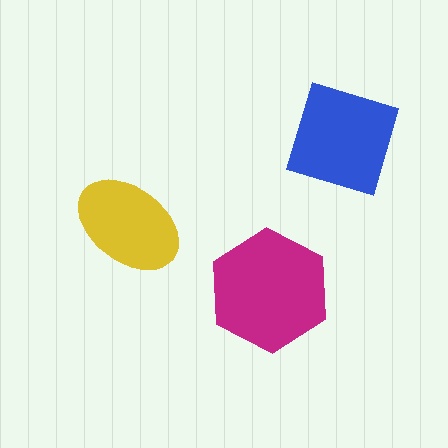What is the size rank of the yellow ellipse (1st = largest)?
3rd.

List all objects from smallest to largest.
The yellow ellipse, the blue diamond, the magenta hexagon.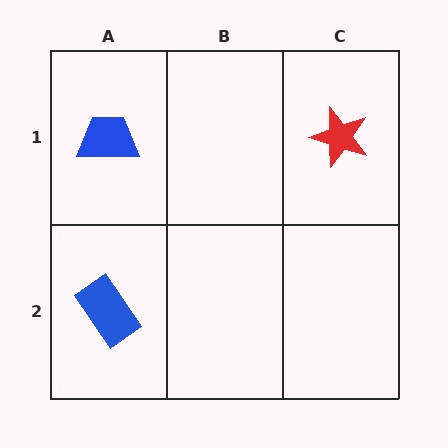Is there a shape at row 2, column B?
No, that cell is empty.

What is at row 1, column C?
A red star.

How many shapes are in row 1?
2 shapes.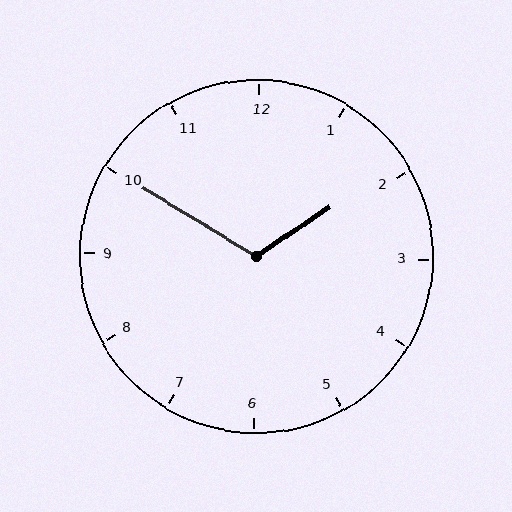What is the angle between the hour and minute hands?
Approximately 115 degrees.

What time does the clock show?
1:50.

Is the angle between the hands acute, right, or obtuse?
It is obtuse.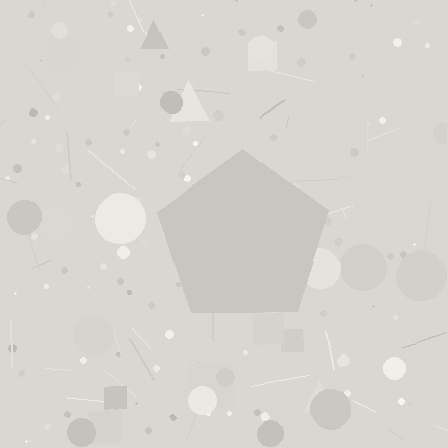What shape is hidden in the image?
A pentagon is hidden in the image.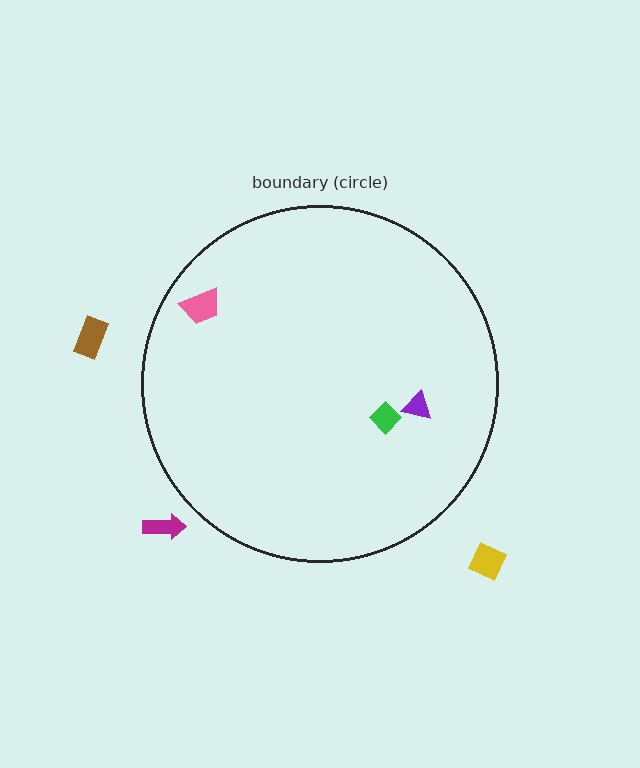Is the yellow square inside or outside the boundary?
Outside.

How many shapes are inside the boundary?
3 inside, 3 outside.